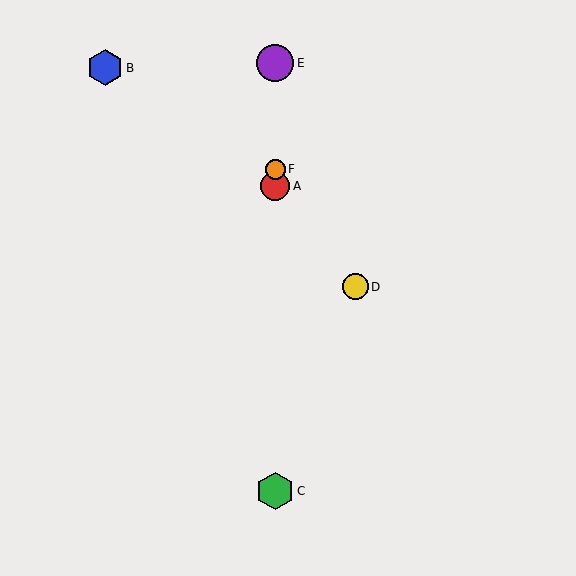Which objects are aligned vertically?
Objects A, C, E, F are aligned vertically.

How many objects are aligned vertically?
4 objects (A, C, E, F) are aligned vertically.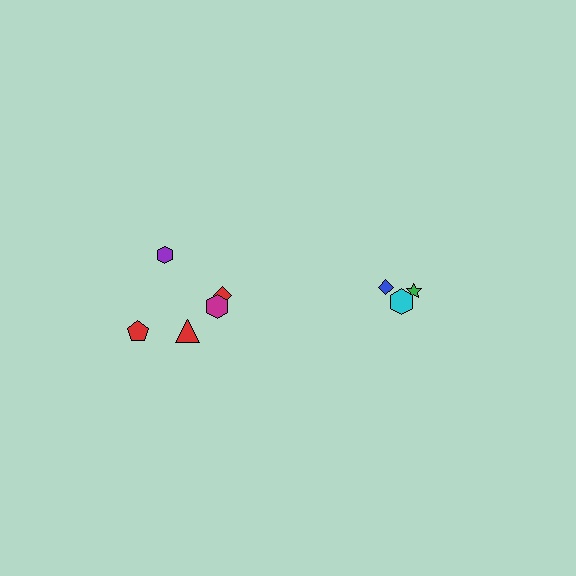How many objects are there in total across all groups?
There are 8 objects.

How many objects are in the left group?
There are 5 objects.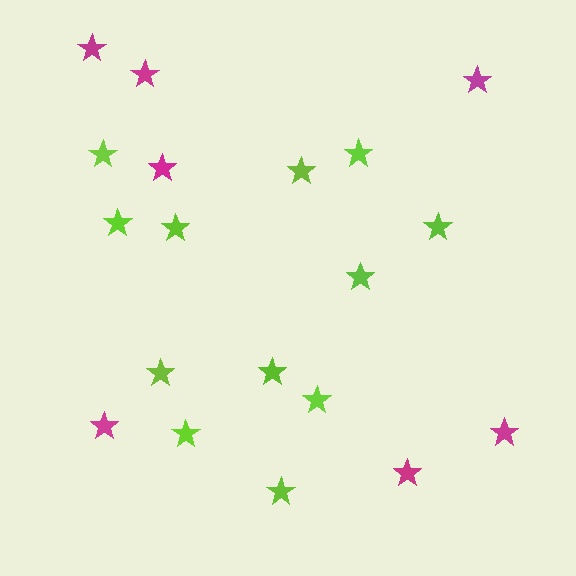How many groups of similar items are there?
There are 2 groups: one group of lime stars (12) and one group of magenta stars (7).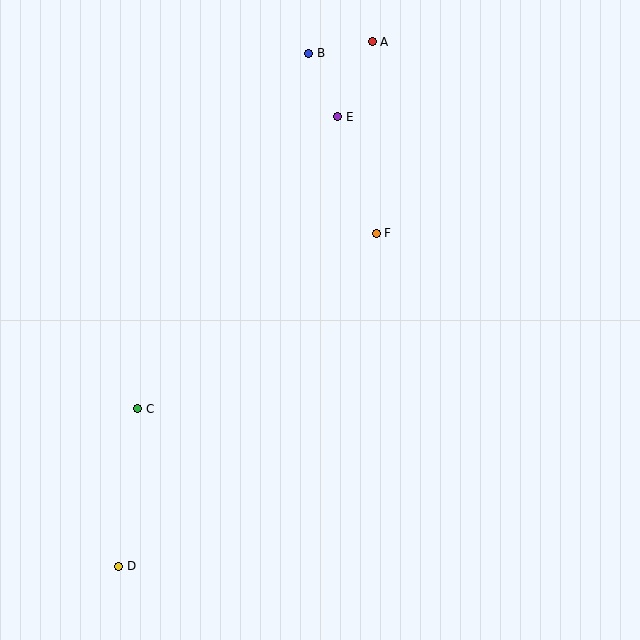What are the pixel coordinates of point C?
Point C is at (138, 409).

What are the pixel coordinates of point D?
Point D is at (119, 566).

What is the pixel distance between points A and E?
The distance between A and E is 82 pixels.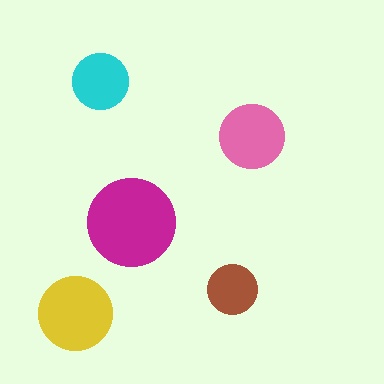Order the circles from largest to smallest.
the magenta one, the yellow one, the pink one, the cyan one, the brown one.